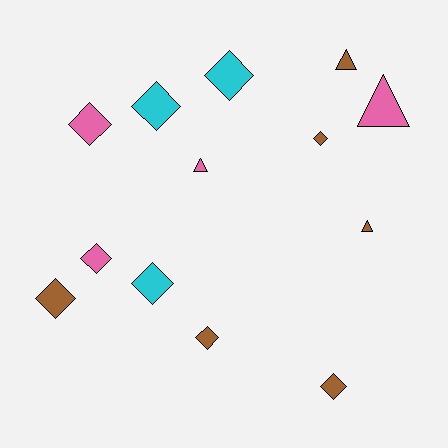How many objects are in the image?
There are 13 objects.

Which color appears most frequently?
Brown, with 6 objects.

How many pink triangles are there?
There are 2 pink triangles.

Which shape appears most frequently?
Diamond, with 9 objects.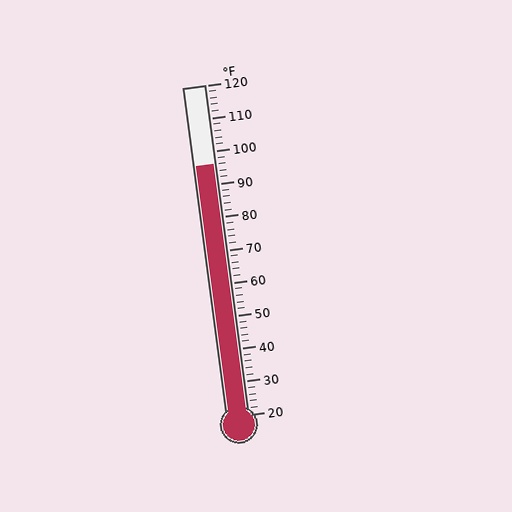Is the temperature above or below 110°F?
The temperature is below 110°F.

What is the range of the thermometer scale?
The thermometer scale ranges from 20°F to 120°F.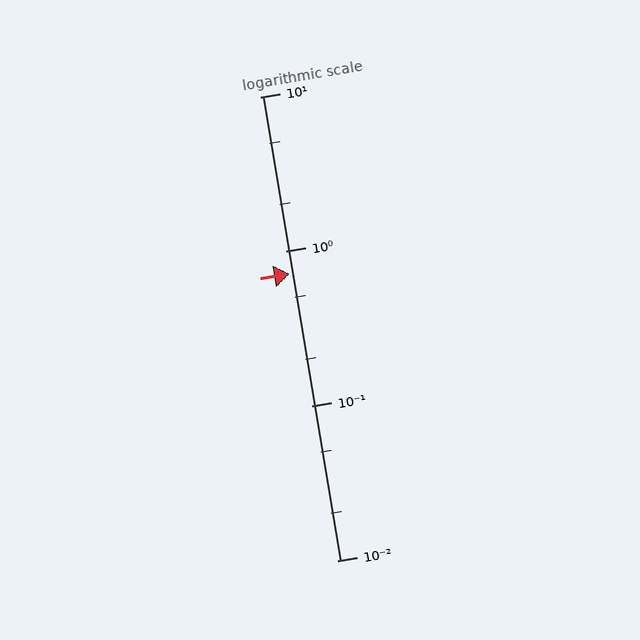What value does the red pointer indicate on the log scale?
The pointer indicates approximately 0.71.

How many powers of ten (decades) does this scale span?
The scale spans 3 decades, from 0.01 to 10.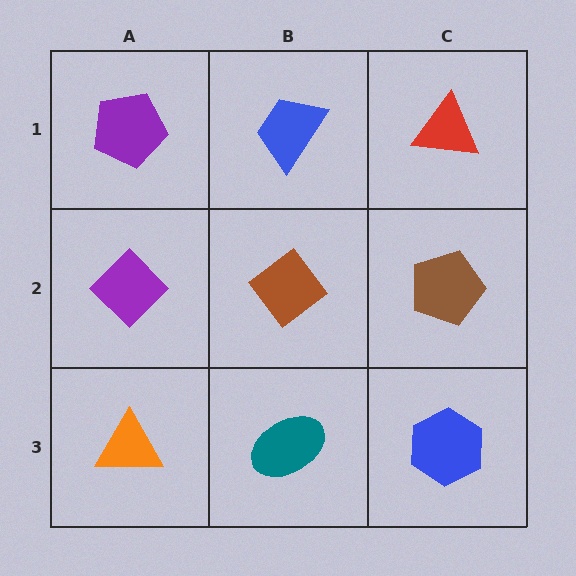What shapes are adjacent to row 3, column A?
A purple diamond (row 2, column A), a teal ellipse (row 3, column B).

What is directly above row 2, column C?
A red triangle.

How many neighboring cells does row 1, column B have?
3.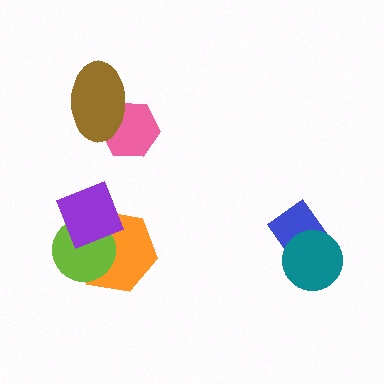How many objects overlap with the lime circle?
2 objects overlap with the lime circle.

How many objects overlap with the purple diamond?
2 objects overlap with the purple diamond.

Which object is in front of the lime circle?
The purple diamond is in front of the lime circle.